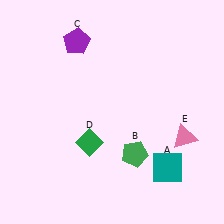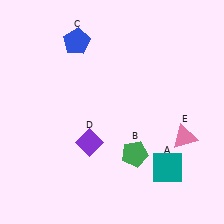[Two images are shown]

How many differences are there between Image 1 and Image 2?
There are 2 differences between the two images.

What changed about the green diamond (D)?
In Image 1, D is green. In Image 2, it changed to purple.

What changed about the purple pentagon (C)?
In Image 1, C is purple. In Image 2, it changed to blue.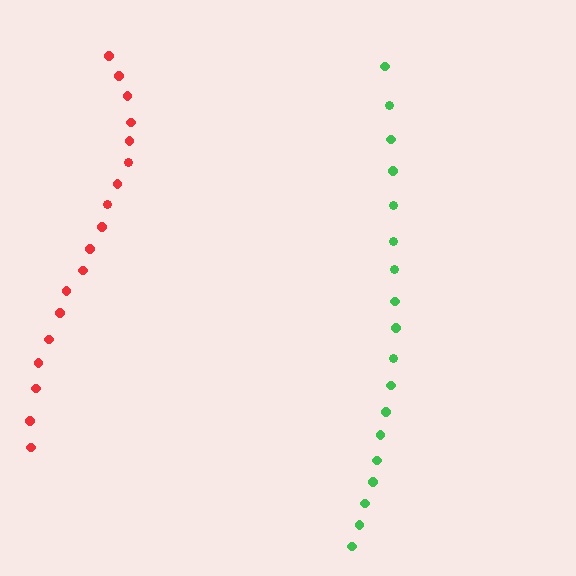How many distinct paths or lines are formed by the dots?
There are 2 distinct paths.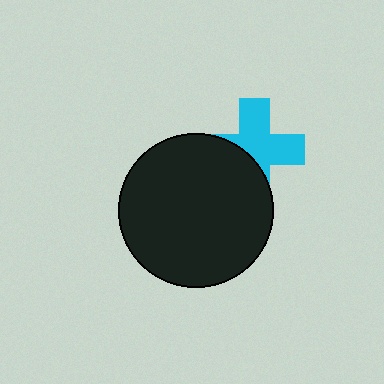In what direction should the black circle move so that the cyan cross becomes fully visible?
The black circle should move toward the lower-left. That is the shortest direction to clear the overlap and leave the cyan cross fully visible.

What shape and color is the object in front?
The object in front is a black circle.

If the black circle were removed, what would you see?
You would see the complete cyan cross.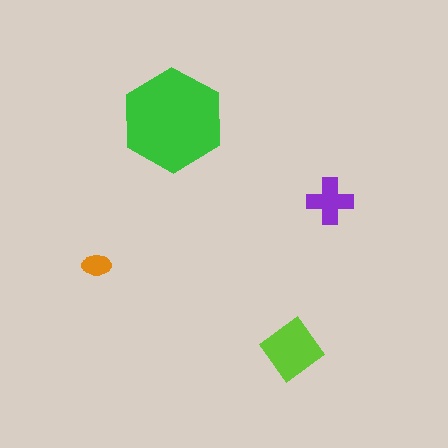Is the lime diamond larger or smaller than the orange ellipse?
Larger.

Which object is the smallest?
The orange ellipse.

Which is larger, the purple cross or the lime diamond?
The lime diamond.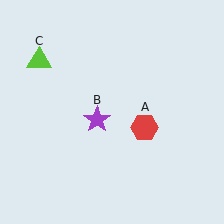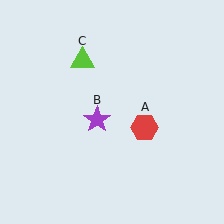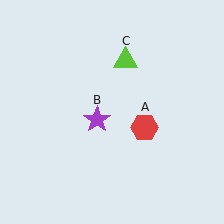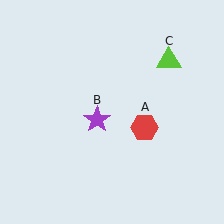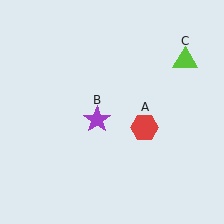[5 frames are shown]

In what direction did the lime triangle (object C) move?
The lime triangle (object C) moved right.